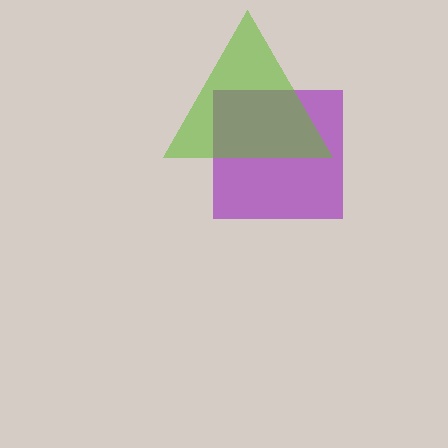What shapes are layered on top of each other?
The layered shapes are: a purple square, a lime triangle.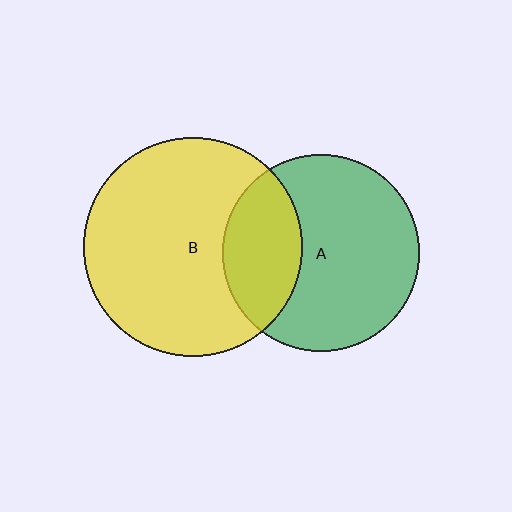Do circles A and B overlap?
Yes.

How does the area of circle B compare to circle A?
Approximately 1.2 times.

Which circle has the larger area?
Circle B (yellow).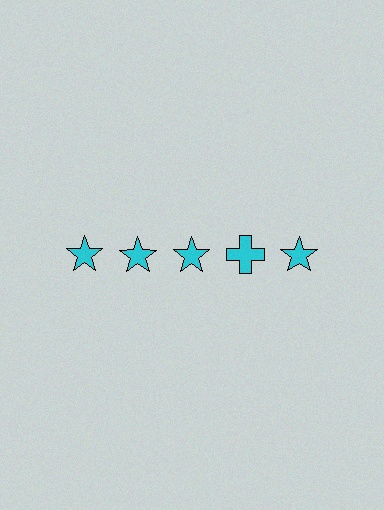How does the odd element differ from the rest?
It has a different shape: cross instead of star.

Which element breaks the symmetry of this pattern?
The cyan cross in the top row, second from right column breaks the symmetry. All other shapes are cyan stars.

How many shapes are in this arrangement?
There are 5 shapes arranged in a grid pattern.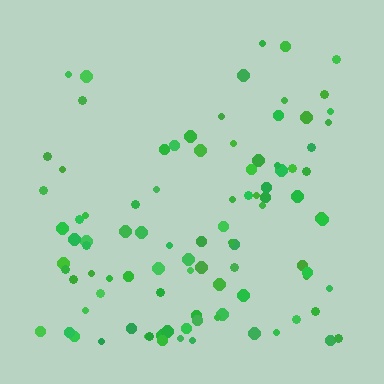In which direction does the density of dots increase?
From top to bottom, with the bottom side densest.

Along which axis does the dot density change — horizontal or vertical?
Vertical.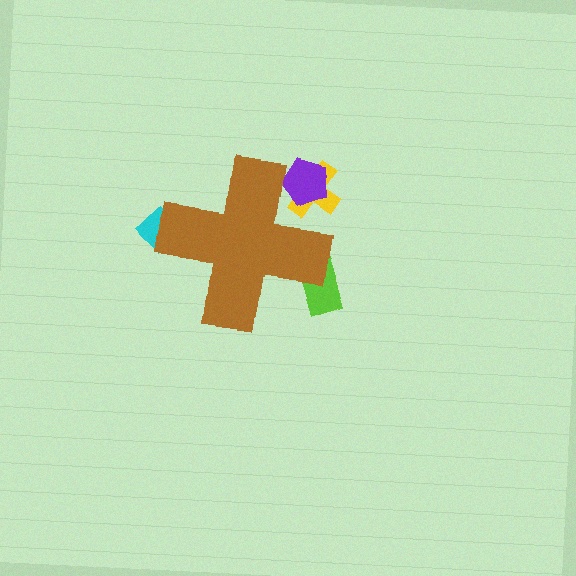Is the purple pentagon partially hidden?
Yes, the purple pentagon is partially hidden behind the brown cross.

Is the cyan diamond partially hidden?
Yes, the cyan diamond is partially hidden behind the brown cross.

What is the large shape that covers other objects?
A brown cross.